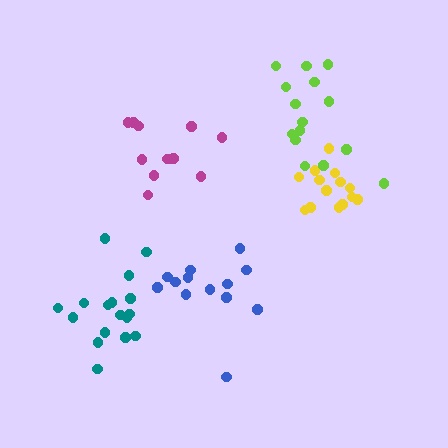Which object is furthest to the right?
The yellow cluster is rightmost.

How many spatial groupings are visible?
There are 5 spatial groupings.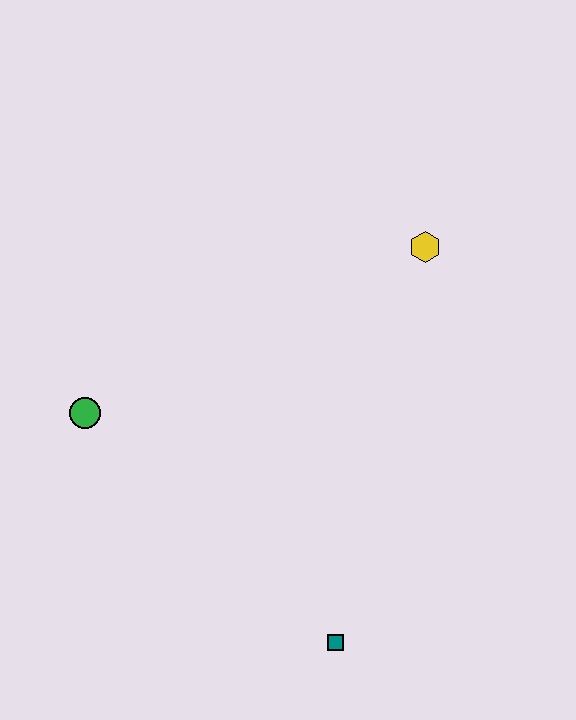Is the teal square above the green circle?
No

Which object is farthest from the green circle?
The yellow hexagon is farthest from the green circle.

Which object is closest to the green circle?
The teal square is closest to the green circle.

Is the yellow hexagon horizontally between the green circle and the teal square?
No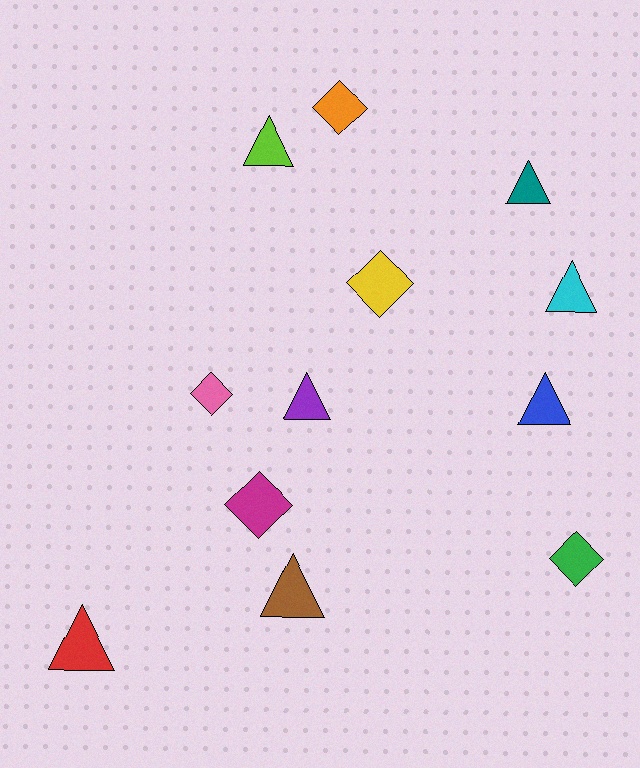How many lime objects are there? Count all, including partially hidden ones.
There is 1 lime object.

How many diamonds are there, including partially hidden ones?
There are 5 diamonds.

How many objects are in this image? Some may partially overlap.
There are 12 objects.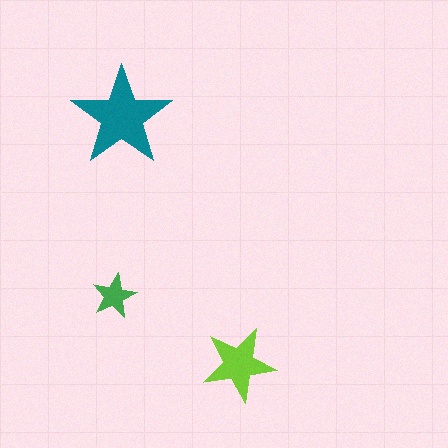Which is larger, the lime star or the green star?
The lime one.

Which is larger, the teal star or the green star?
The teal one.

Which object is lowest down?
The lime star is bottommost.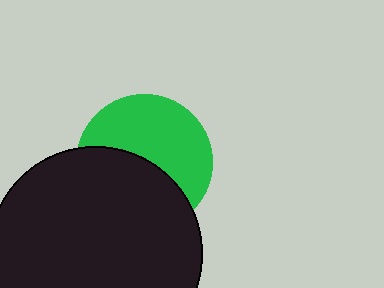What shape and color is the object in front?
The object in front is a black circle.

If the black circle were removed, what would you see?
You would see the complete green circle.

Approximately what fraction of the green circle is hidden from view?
Roughly 47% of the green circle is hidden behind the black circle.